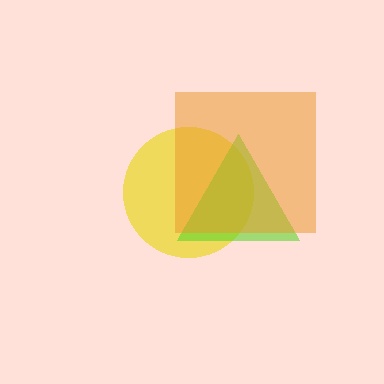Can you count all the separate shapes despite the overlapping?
Yes, there are 3 separate shapes.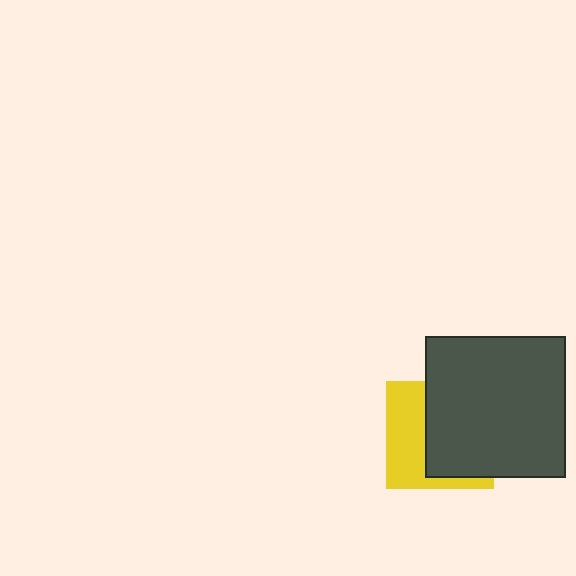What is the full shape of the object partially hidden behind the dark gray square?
The partially hidden object is a yellow square.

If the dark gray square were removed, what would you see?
You would see the complete yellow square.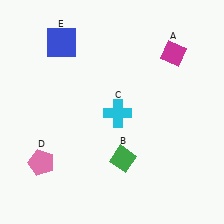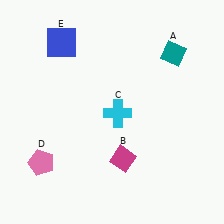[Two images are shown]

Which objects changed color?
A changed from magenta to teal. B changed from green to magenta.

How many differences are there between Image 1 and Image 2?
There are 2 differences between the two images.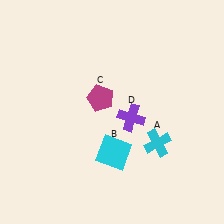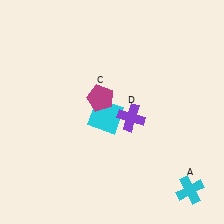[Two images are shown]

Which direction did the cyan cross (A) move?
The cyan cross (A) moved down.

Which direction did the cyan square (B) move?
The cyan square (B) moved up.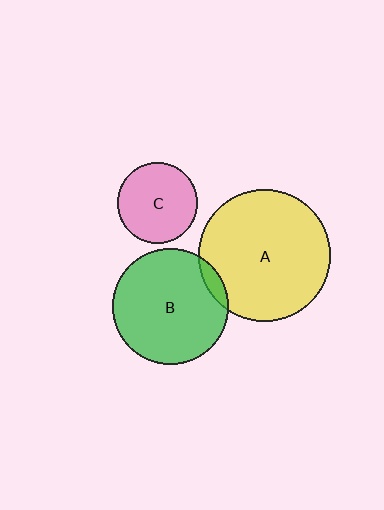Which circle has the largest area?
Circle A (yellow).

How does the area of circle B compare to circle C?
Approximately 2.1 times.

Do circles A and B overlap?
Yes.